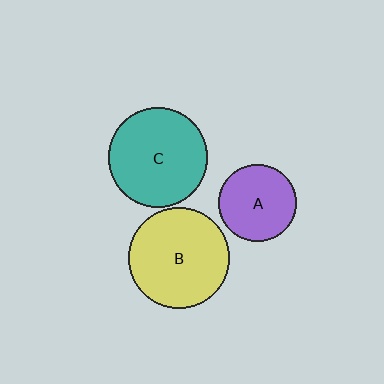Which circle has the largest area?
Circle B (yellow).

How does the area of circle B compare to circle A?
Approximately 1.7 times.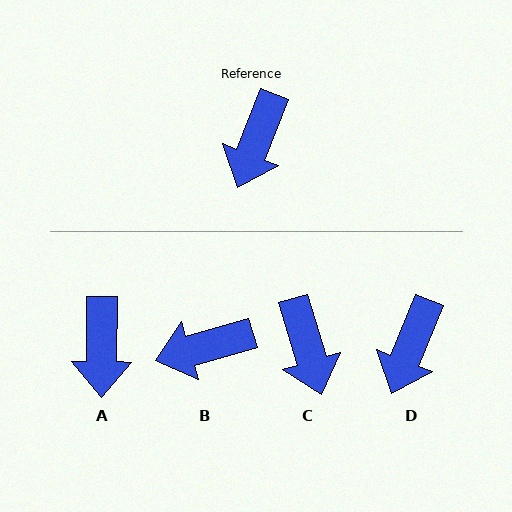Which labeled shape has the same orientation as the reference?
D.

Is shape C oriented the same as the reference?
No, it is off by about 38 degrees.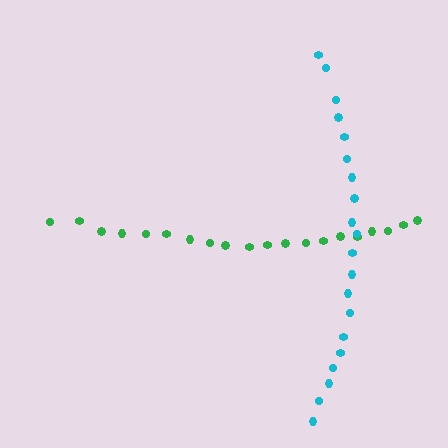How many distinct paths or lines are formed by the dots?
There are 2 distinct paths.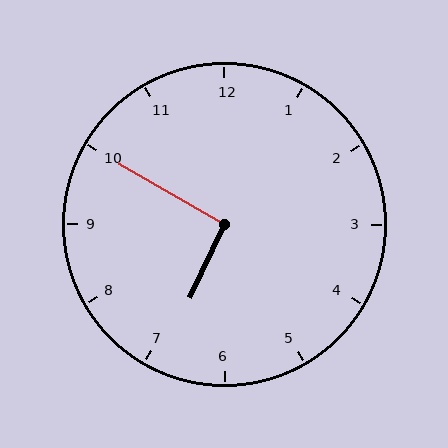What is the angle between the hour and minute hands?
Approximately 95 degrees.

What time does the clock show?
6:50.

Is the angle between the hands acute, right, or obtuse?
It is right.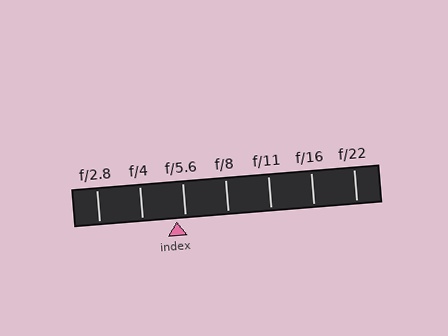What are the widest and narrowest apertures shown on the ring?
The widest aperture shown is f/2.8 and the narrowest is f/22.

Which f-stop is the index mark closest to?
The index mark is closest to f/5.6.